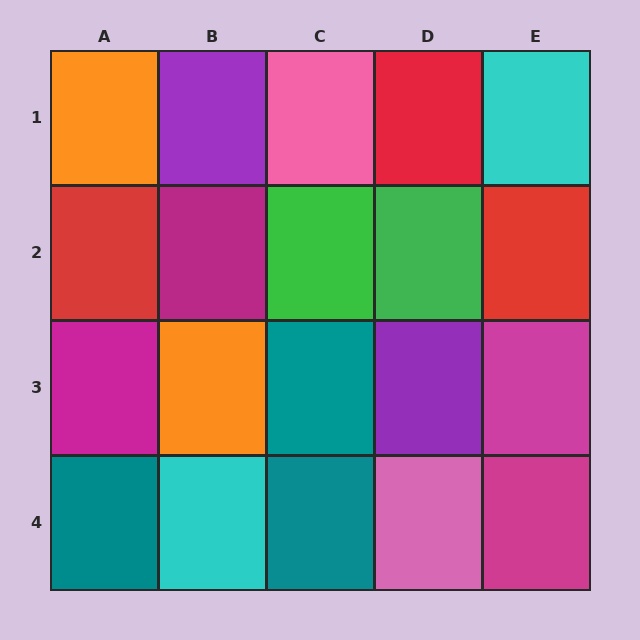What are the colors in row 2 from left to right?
Red, magenta, green, green, red.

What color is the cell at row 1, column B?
Purple.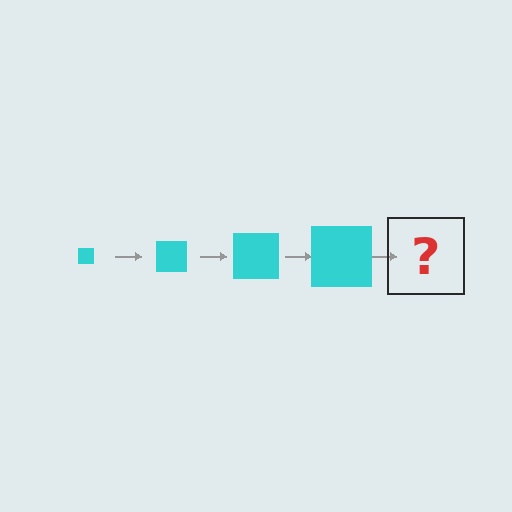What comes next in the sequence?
The next element should be a cyan square, larger than the previous one.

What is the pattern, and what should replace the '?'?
The pattern is that the square gets progressively larger each step. The '?' should be a cyan square, larger than the previous one.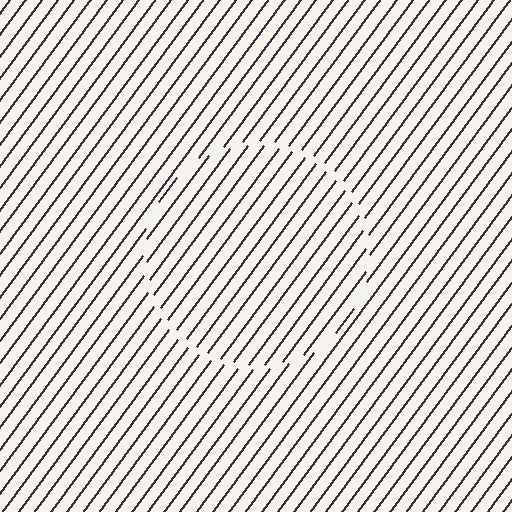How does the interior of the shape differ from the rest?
The interior of the shape contains the same grating, shifted by half a period — the contour is defined by the phase discontinuity where line-ends from the inner and outer gratings abut.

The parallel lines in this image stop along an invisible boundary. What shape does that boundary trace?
An illusory circle. The interior of the shape contains the same grating, shifted by half a period — the contour is defined by the phase discontinuity where line-ends from the inner and outer gratings abut.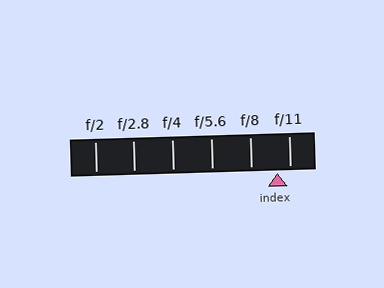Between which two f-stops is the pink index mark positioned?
The index mark is between f/8 and f/11.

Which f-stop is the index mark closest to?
The index mark is closest to f/11.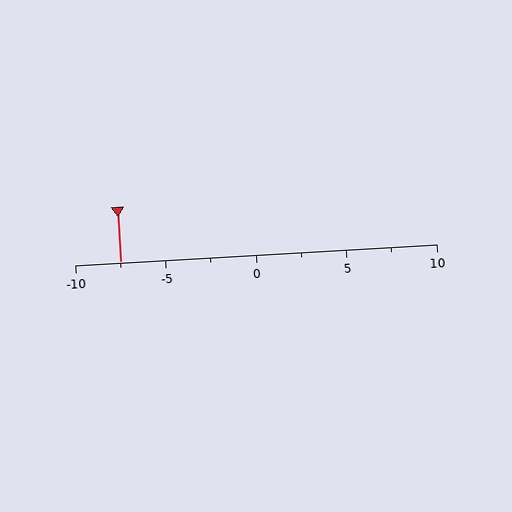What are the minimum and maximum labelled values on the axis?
The axis runs from -10 to 10.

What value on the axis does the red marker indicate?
The marker indicates approximately -7.5.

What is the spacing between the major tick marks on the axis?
The major ticks are spaced 5 apart.